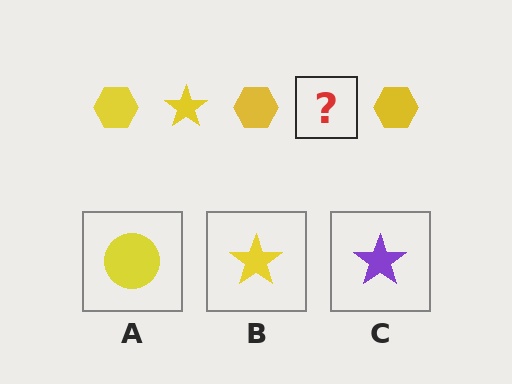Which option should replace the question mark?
Option B.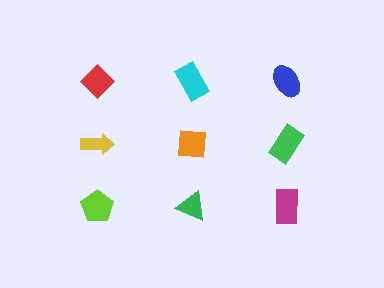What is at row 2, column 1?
A yellow arrow.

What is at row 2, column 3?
A green rectangle.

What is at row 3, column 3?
A magenta rectangle.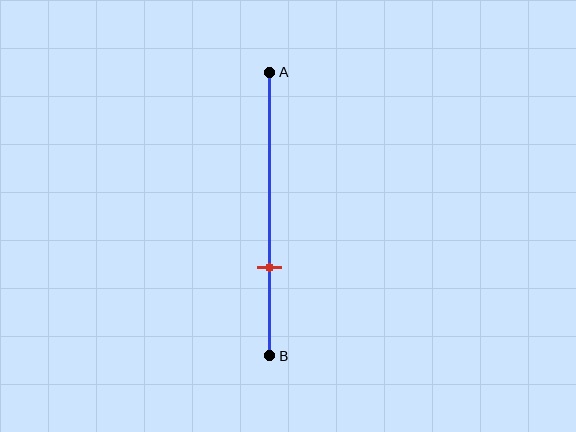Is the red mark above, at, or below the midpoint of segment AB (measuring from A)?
The red mark is below the midpoint of segment AB.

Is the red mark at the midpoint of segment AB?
No, the mark is at about 70% from A, not at the 50% midpoint.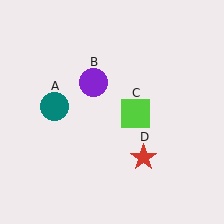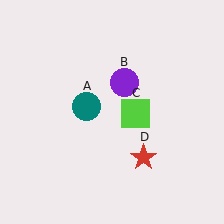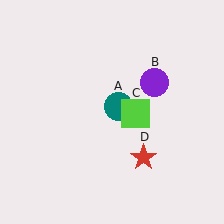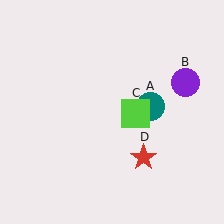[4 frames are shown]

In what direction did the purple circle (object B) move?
The purple circle (object B) moved right.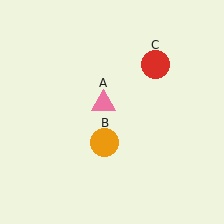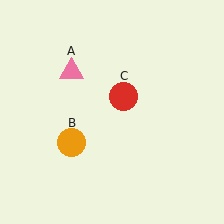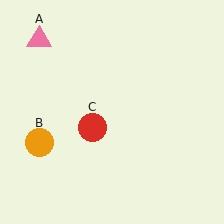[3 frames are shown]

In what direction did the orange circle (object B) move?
The orange circle (object B) moved left.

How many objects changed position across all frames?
3 objects changed position: pink triangle (object A), orange circle (object B), red circle (object C).